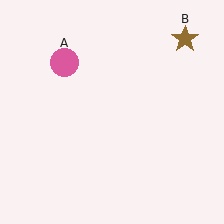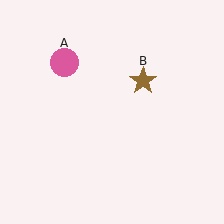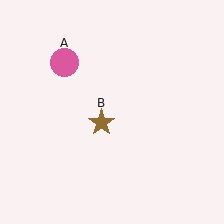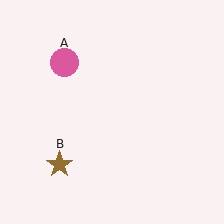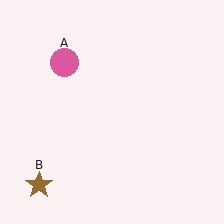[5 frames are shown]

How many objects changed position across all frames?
1 object changed position: brown star (object B).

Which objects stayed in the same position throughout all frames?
Pink circle (object A) remained stationary.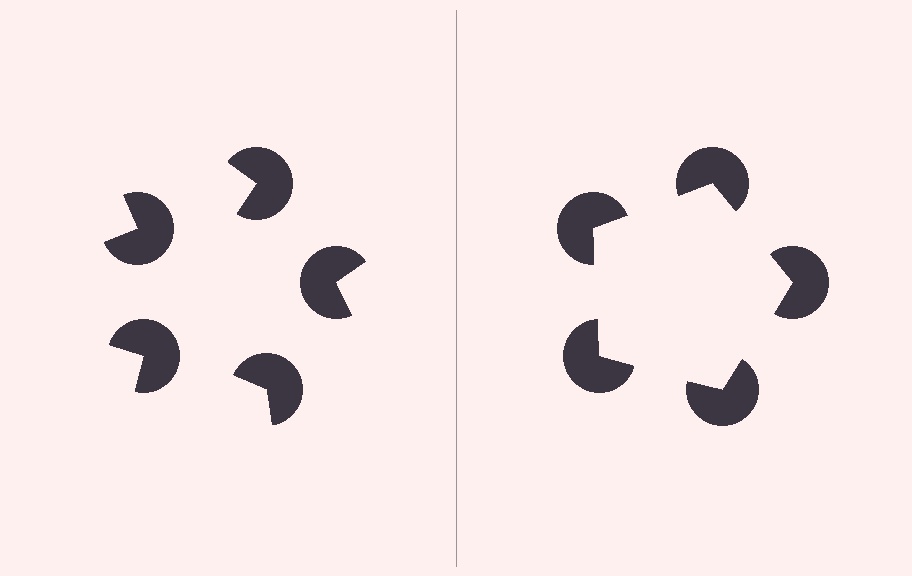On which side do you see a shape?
An illusory pentagon appears on the right side. On the left side the wedge cuts are rotated, so no coherent shape forms.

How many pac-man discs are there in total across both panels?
10 — 5 on each side.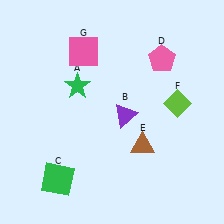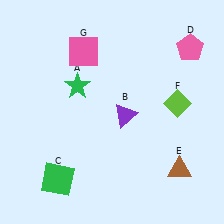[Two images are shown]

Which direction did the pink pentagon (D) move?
The pink pentagon (D) moved right.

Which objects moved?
The objects that moved are: the pink pentagon (D), the brown triangle (E).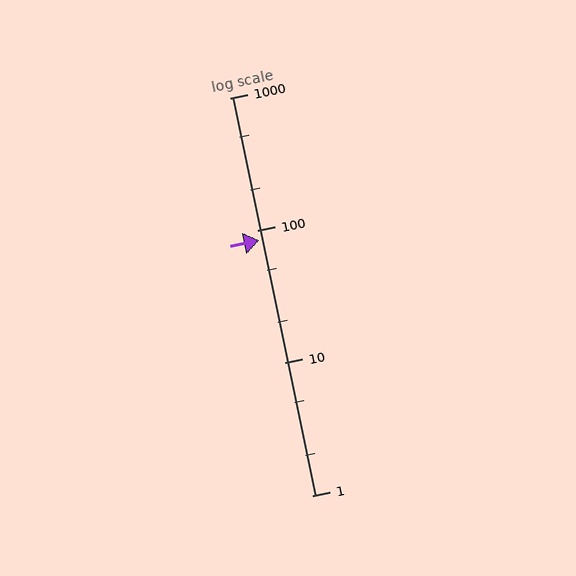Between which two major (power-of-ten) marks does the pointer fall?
The pointer is between 10 and 100.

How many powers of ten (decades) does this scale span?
The scale spans 3 decades, from 1 to 1000.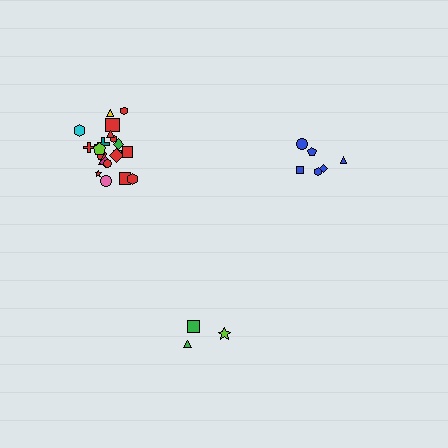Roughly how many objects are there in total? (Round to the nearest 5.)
Roughly 30 objects in total.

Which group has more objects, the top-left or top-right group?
The top-left group.